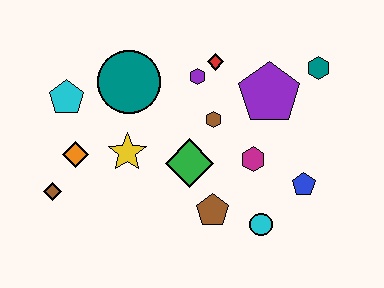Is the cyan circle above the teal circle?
No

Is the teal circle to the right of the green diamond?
No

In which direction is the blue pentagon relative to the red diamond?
The blue pentagon is below the red diamond.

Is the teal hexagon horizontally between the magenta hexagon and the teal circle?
No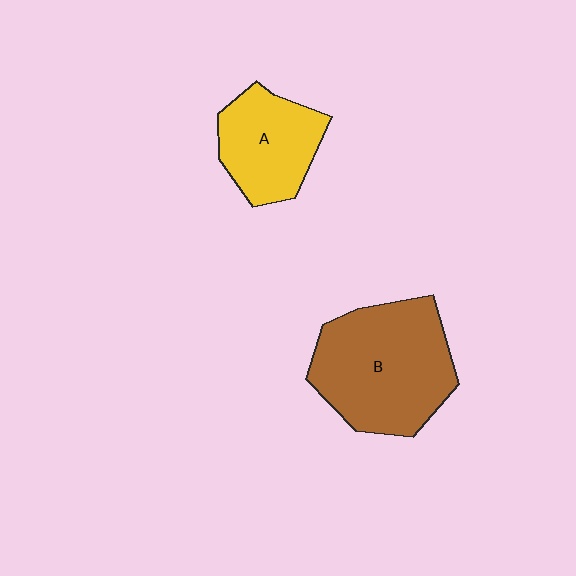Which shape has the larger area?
Shape B (brown).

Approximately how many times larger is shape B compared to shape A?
Approximately 1.6 times.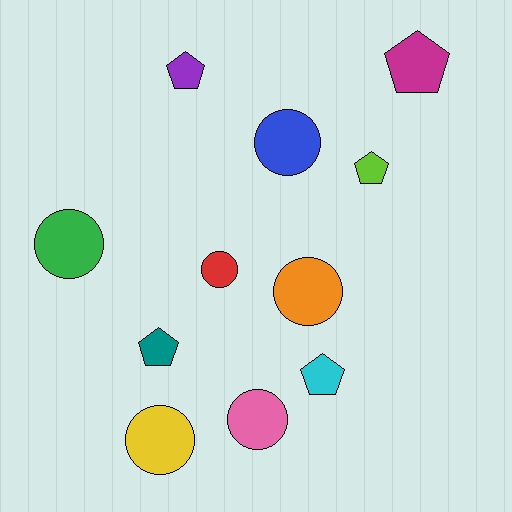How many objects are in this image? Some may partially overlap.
There are 11 objects.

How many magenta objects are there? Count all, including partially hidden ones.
There is 1 magenta object.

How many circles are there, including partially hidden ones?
There are 6 circles.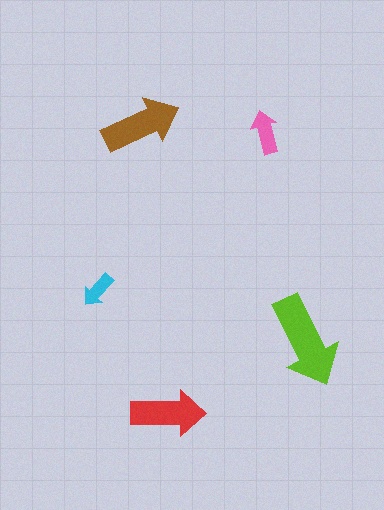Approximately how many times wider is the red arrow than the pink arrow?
About 1.5 times wider.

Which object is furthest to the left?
The cyan arrow is leftmost.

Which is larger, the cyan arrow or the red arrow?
The red one.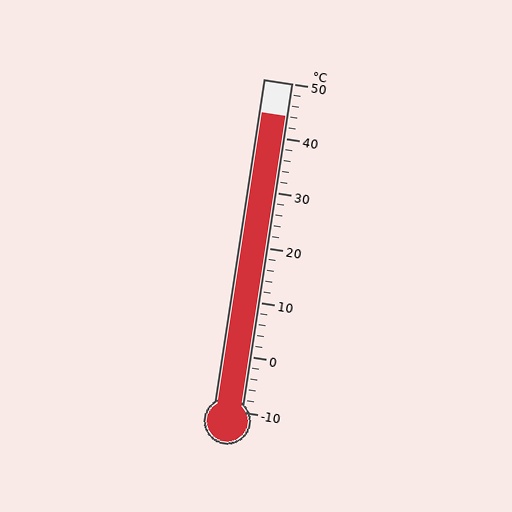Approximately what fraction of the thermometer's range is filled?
The thermometer is filled to approximately 90% of its range.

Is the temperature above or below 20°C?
The temperature is above 20°C.